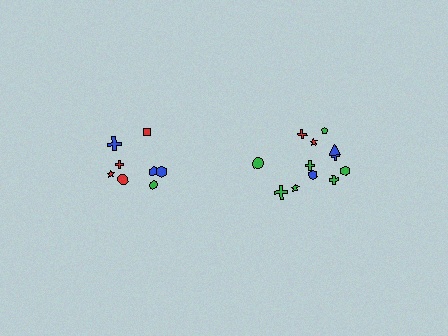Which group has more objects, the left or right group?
The right group.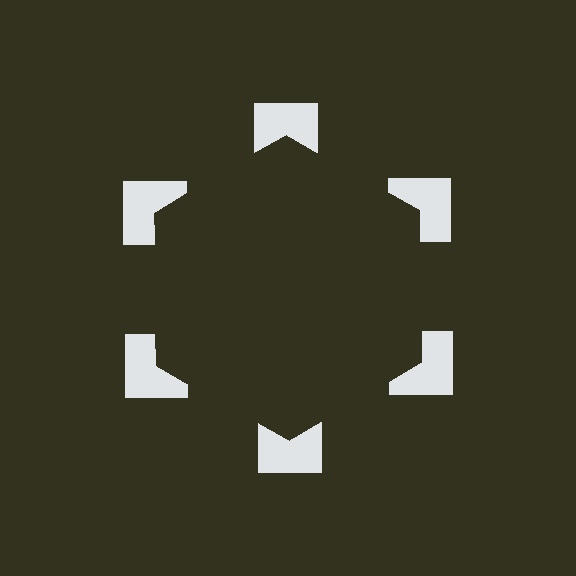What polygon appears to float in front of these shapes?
An illusory hexagon — its edges are inferred from the aligned wedge cuts in the notched squares, not physically drawn.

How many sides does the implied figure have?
6 sides.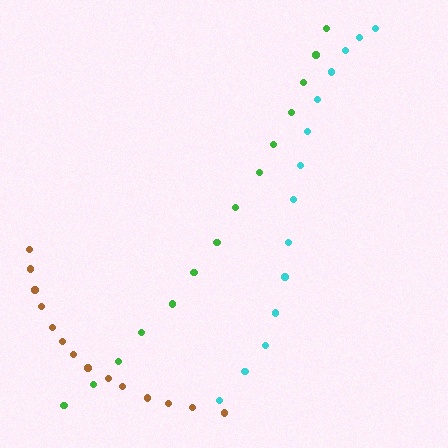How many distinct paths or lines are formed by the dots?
There are 3 distinct paths.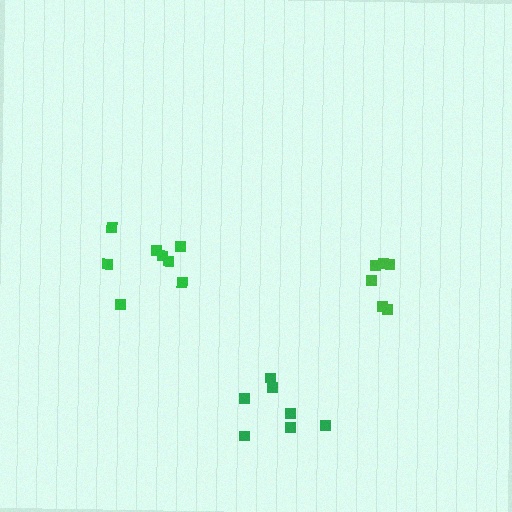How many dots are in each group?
Group 1: 8 dots, Group 2: 7 dots, Group 3: 6 dots (21 total).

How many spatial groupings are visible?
There are 3 spatial groupings.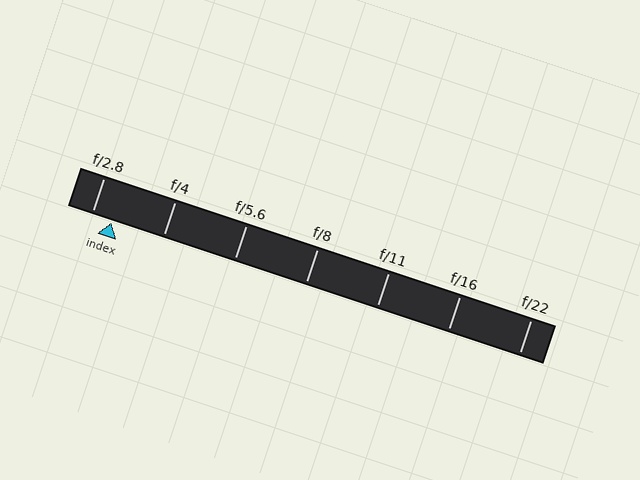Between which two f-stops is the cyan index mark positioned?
The index mark is between f/2.8 and f/4.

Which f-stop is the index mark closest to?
The index mark is closest to f/2.8.